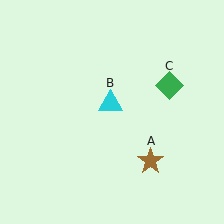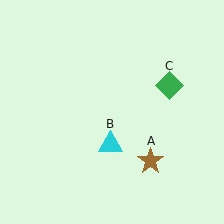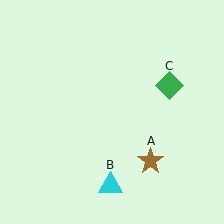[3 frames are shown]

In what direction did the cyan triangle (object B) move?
The cyan triangle (object B) moved down.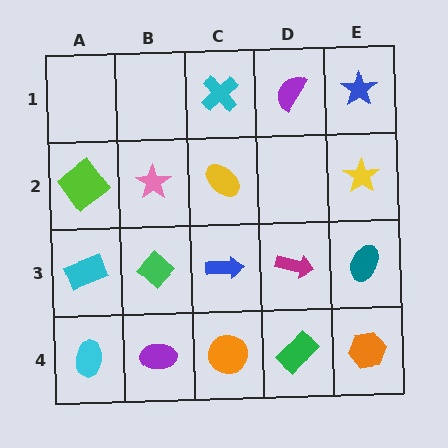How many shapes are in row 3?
5 shapes.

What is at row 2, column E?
A yellow star.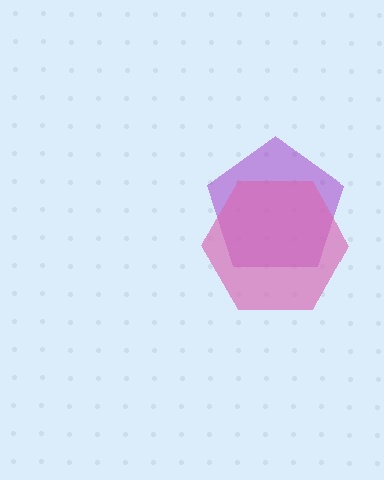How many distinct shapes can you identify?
There are 2 distinct shapes: a purple pentagon, a pink hexagon.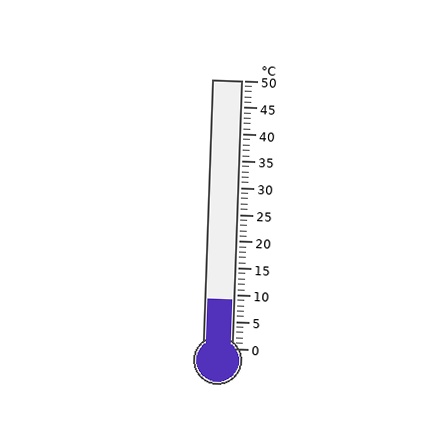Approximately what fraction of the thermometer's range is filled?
The thermometer is filled to approximately 20% of its range.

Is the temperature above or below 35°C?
The temperature is below 35°C.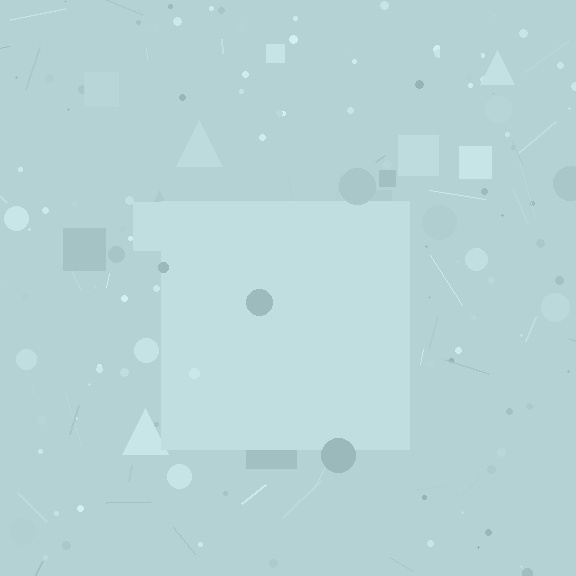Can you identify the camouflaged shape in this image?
The camouflaged shape is a square.